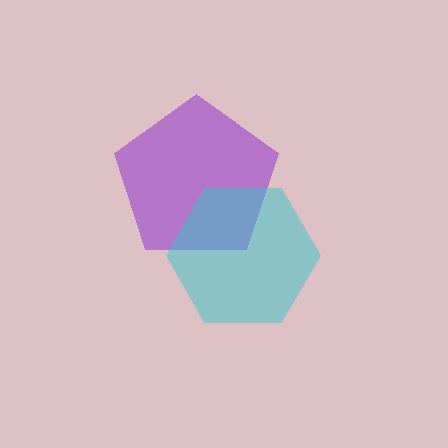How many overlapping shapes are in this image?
There are 2 overlapping shapes in the image.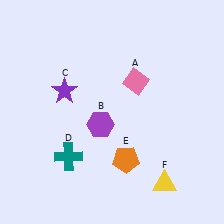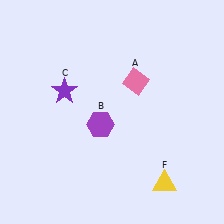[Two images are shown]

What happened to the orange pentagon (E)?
The orange pentagon (E) was removed in Image 2. It was in the bottom-right area of Image 1.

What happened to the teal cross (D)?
The teal cross (D) was removed in Image 2. It was in the bottom-left area of Image 1.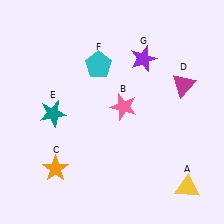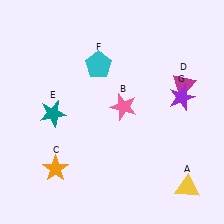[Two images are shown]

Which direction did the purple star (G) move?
The purple star (G) moved down.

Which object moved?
The purple star (G) moved down.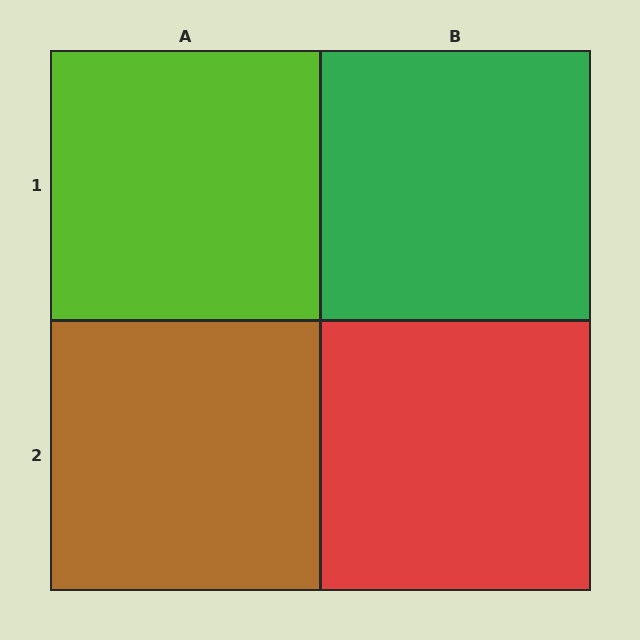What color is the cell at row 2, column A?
Brown.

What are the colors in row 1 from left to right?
Lime, green.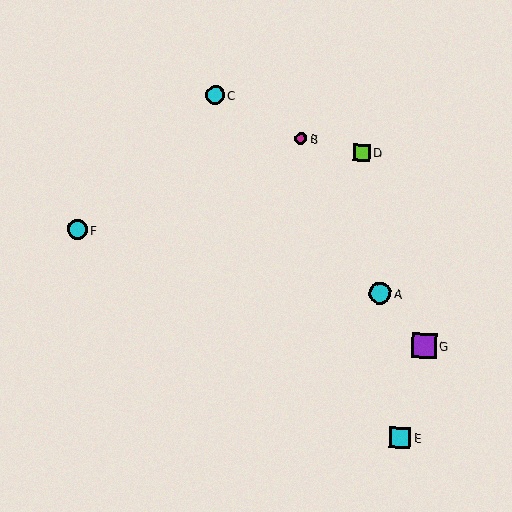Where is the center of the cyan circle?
The center of the cyan circle is at (77, 230).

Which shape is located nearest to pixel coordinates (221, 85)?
The cyan circle (labeled C) at (215, 95) is nearest to that location.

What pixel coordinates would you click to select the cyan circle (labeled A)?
Click at (380, 293) to select the cyan circle A.